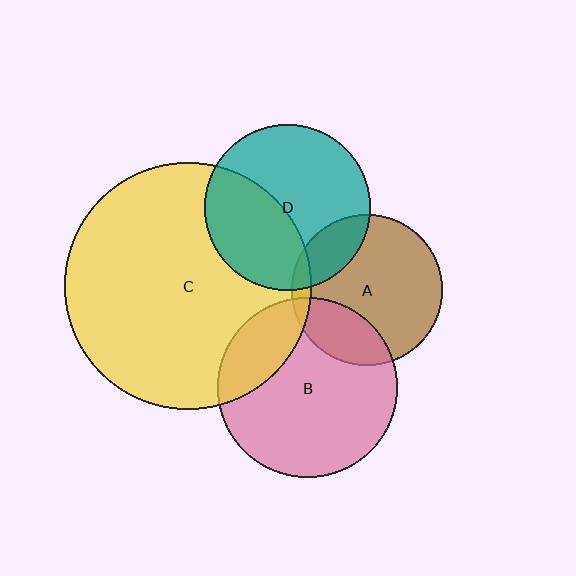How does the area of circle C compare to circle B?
Approximately 1.9 times.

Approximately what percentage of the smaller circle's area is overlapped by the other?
Approximately 20%.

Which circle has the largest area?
Circle C (yellow).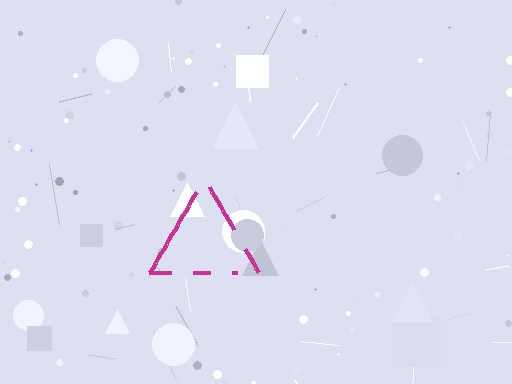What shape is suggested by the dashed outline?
The dashed outline suggests a triangle.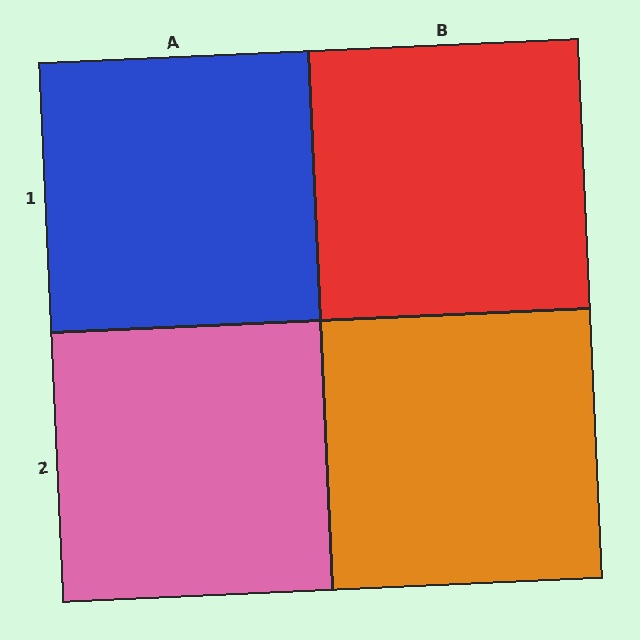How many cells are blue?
1 cell is blue.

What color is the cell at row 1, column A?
Blue.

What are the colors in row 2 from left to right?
Pink, orange.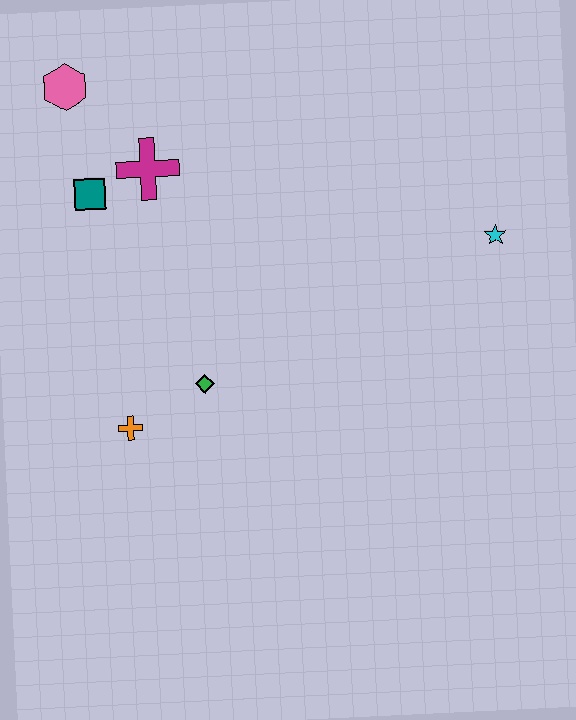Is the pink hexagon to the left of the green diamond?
Yes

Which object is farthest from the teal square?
The cyan star is farthest from the teal square.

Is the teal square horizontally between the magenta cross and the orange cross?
No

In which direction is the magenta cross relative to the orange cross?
The magenta cross is above the orange cross.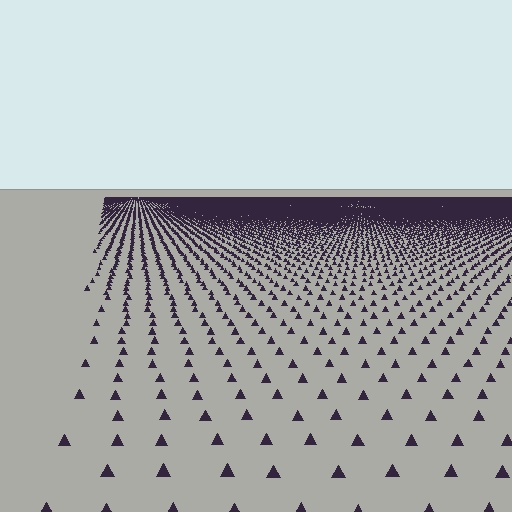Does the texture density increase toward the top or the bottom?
Density increases toward the top.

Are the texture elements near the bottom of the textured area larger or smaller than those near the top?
Larger. Near the bottom, elements are closer to the viewer and appear at a bigger on-screen size.